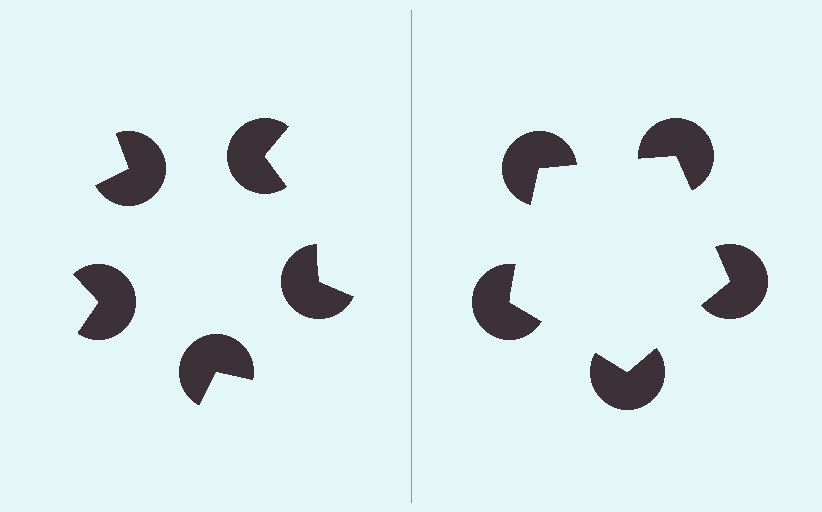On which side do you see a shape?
An illusory pentagon appears on the right side. On the left side the wedge cuts are rotated, so no coherent shape forms.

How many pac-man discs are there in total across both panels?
10 — 5 on each side.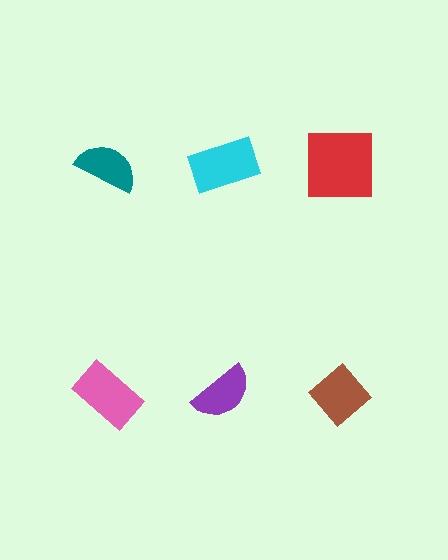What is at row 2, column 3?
A brown diamond.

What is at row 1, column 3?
A red square.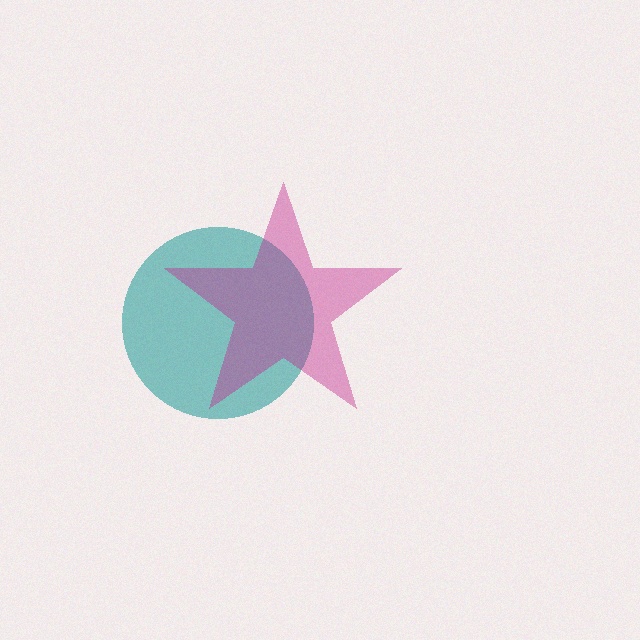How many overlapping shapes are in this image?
There are 2 overlapping shapes in the image.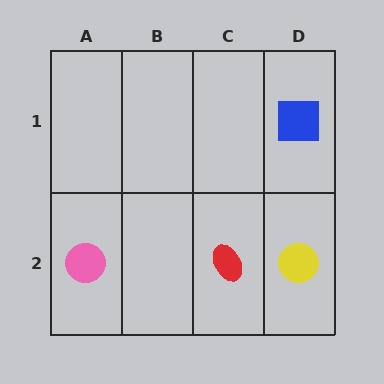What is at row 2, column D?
A yellow circle.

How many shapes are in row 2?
3 shapes.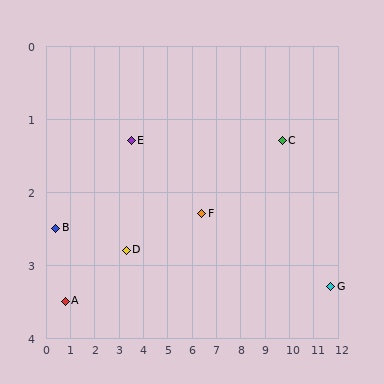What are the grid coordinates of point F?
Point F is at approximately (6.4, 2.3).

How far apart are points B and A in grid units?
Points B and A are about 1.1 grid units apart.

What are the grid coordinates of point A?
Point A is at approximately (0.8, 3.5).